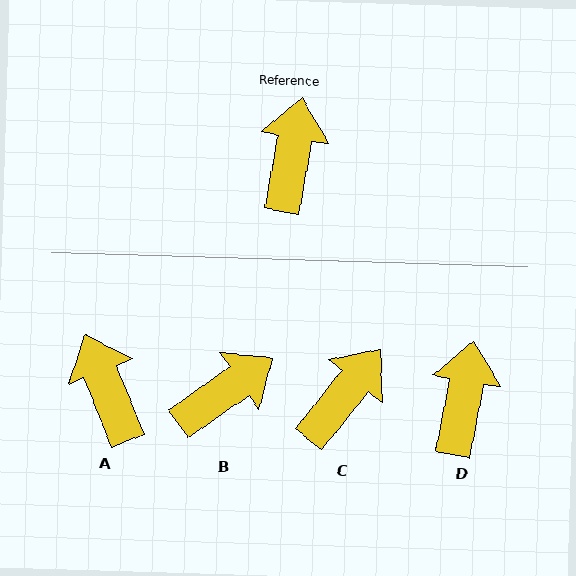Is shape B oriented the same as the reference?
No, it is off by about 45 degrees.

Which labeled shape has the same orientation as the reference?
D.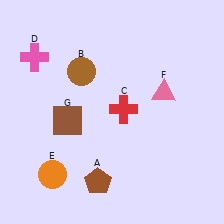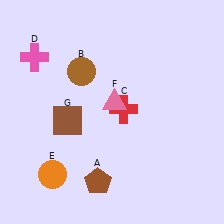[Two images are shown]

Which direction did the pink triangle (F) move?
The pink triangle (F) moved left.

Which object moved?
The pink triangle (F) moved left.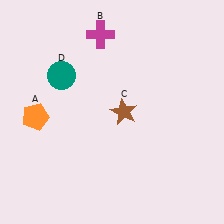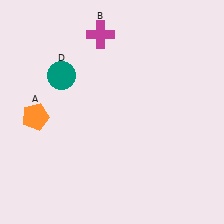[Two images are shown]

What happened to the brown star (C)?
The brown star (C) was removed in Image 2. It was in the top-right area of Image 1.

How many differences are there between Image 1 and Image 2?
There is 1 difference between the two images.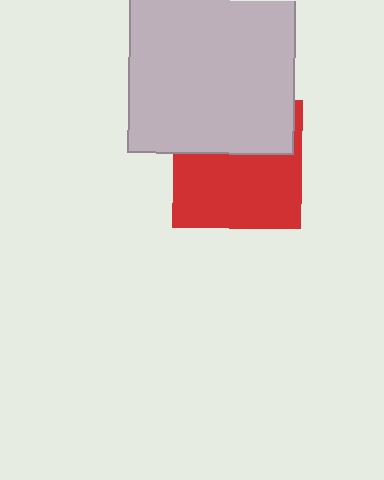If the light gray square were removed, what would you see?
You would see the complete red square.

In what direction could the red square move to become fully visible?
The red square could move down. That would shift it out from behind the light gray square entirely.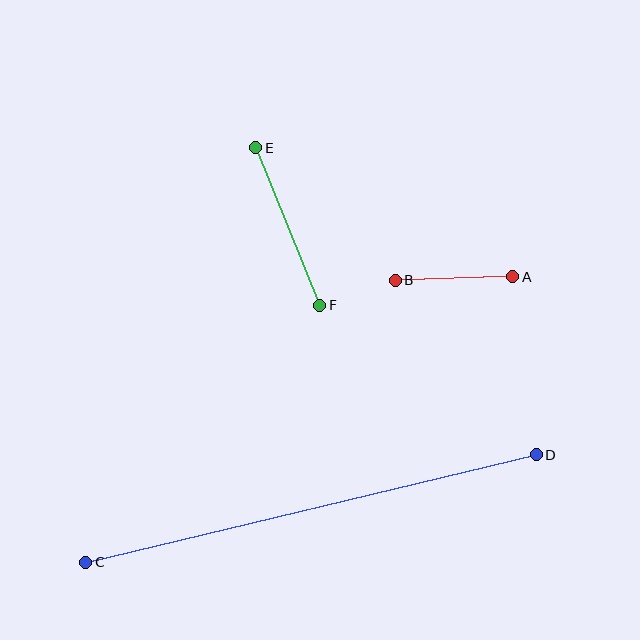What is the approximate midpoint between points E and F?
The midpoint is at approximately (288, 226) pixels.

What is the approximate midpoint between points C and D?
The midpoint is at approximately (311, 509) pixels.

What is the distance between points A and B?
The distance is approximately 118 pixels.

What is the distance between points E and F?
The distance is approximately 170 pixels.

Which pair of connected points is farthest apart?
Points C and D are farthest apart.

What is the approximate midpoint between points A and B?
The midpoint is at approximately (454, 279) pixels.